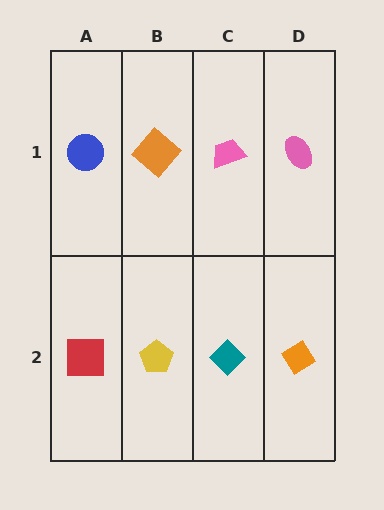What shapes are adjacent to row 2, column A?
A blue circle (row 1, column A), a yellow pentagon (row 2, column B).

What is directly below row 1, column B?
A yellow pentagon.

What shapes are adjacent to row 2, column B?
An orange diamond (row 1, column B), a red square (row 2, column A), a teal diamond (row 2, column C).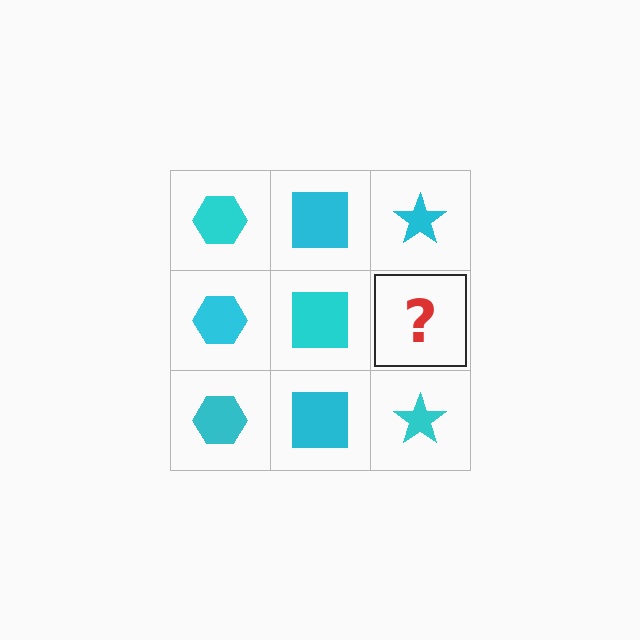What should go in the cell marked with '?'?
The missing cell should contain a cyan star.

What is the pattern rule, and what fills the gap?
The rule is that each column has a consistent shape. The gap should be filled with a cyan star.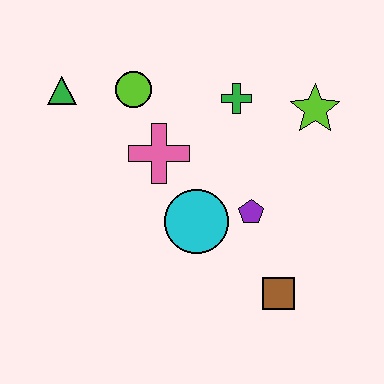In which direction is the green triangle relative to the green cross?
The green triangle is to the left of the green cross.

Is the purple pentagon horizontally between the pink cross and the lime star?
Yes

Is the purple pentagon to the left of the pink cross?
No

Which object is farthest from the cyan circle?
The green triangle is farthest from the cyan circle.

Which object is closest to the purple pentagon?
The cyan circle is closest to the purple pentagon.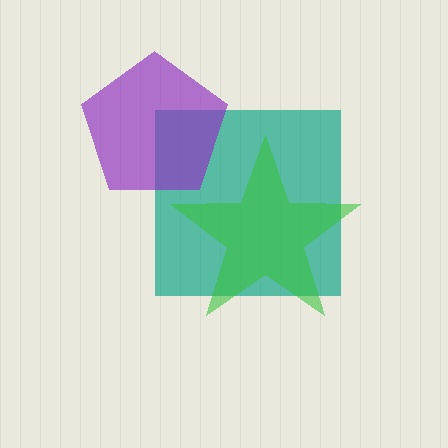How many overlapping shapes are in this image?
There are 3 overlapping shapes in the image.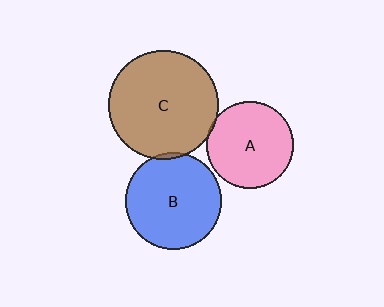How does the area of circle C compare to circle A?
Approximately 1.6 times.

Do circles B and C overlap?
Yes.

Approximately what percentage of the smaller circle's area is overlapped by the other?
Approximately 5%.